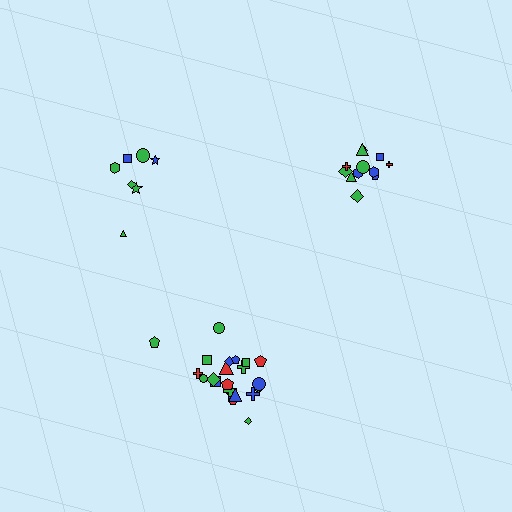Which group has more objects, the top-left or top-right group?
The top-right group.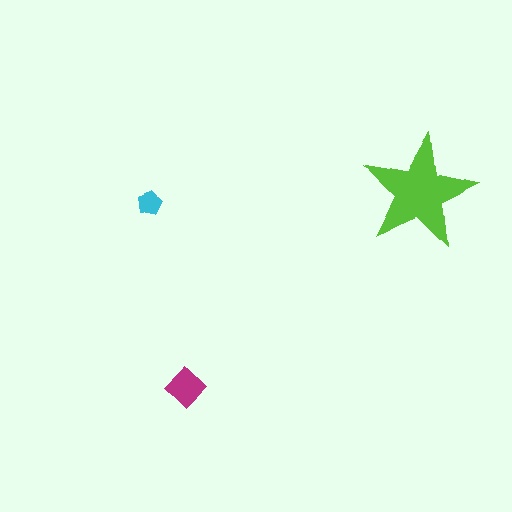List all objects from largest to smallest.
The lime star, the magenta diamond, the cyan pentagon.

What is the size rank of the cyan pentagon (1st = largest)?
3rd.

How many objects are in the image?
There are 3 objects in the image.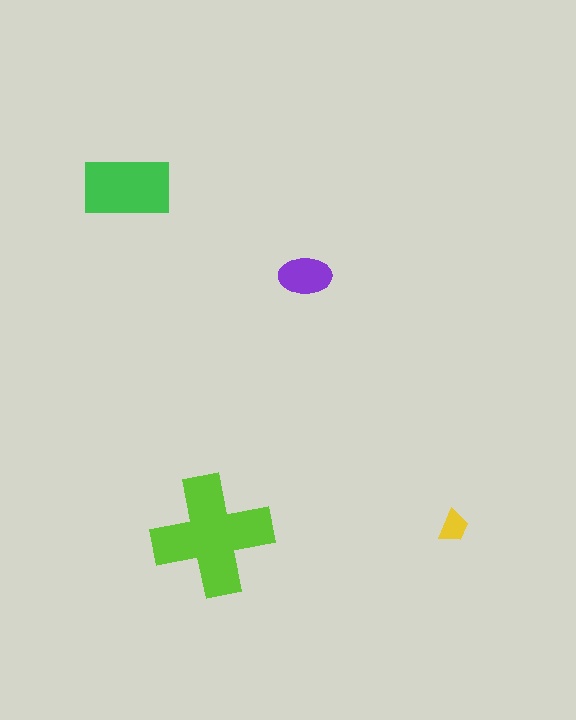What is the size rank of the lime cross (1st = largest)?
1st.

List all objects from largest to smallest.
The lime cross, the green rectangle, the purple ellipse, the yellow trapezoid.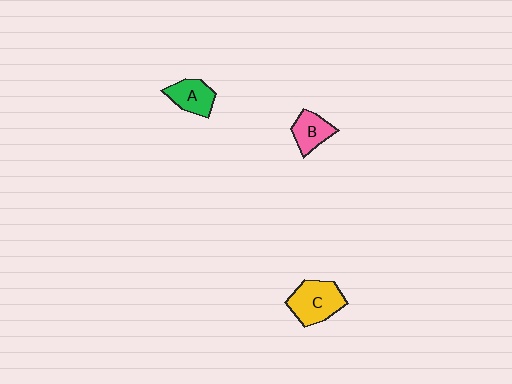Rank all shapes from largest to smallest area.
From largest to smallest: C (yellow), A (green), B (pink).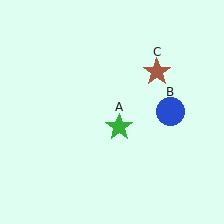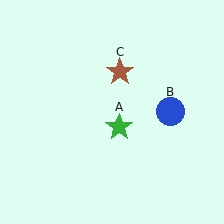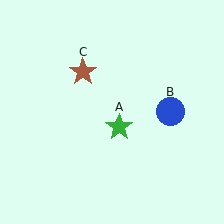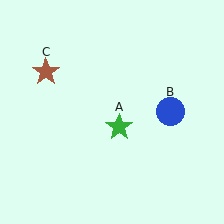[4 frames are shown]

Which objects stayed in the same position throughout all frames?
Green star (object A) and blue circle (object B) remained stationary.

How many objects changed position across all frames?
1 object changed position: brown star (object C).